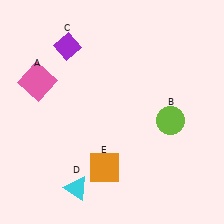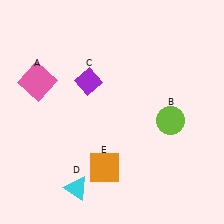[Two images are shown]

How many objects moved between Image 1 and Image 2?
1 object moved between the two images.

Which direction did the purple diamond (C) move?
The purple diamond (C) moved down.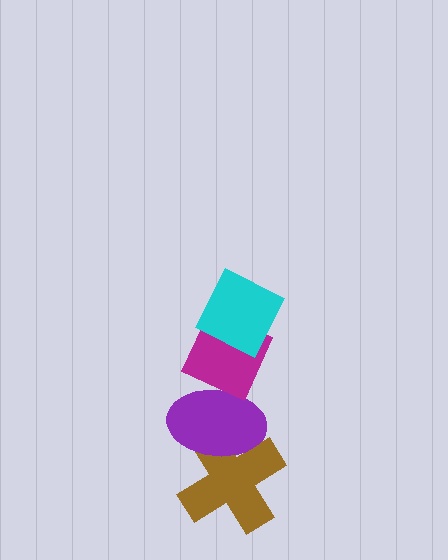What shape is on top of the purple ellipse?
The magenta diamond is on top of the purple ellipse.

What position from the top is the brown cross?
The brown cross is 4th from the top.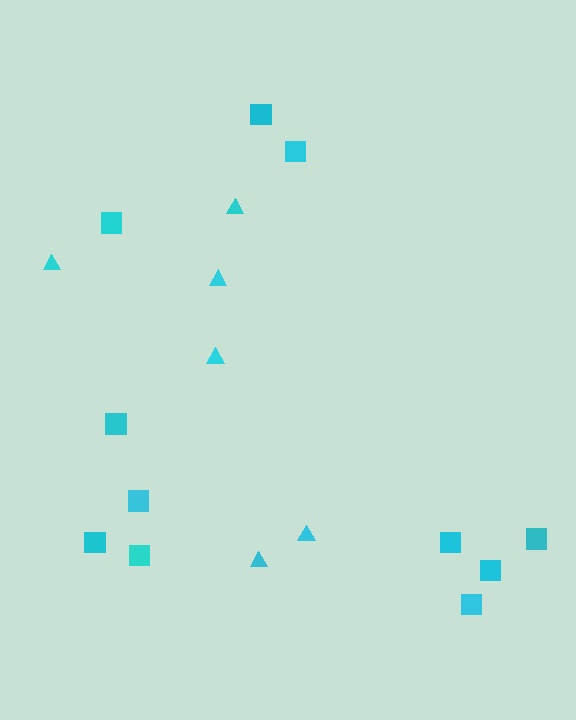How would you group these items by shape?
There are 2 groups: one group of triangles (6) and one group of squares (11).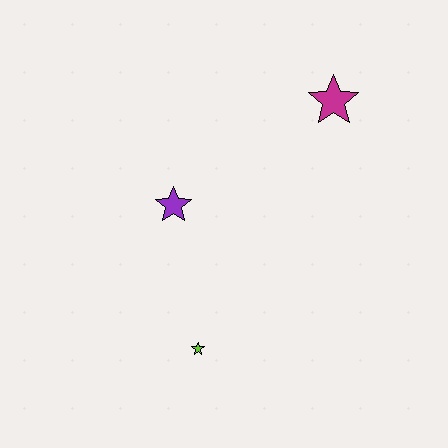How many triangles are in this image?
There are no triangles.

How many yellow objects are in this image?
There are no yellow objects.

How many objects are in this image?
There are 3 objects.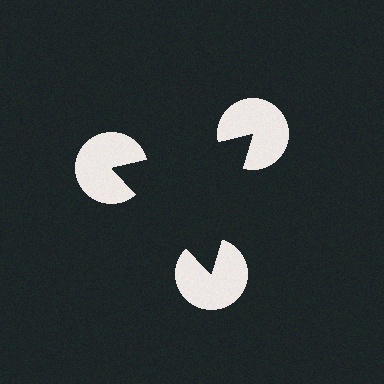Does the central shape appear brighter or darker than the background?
It typically appears slightly darker than the background, even though no actual brightness change is drawn.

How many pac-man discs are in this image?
There are 3 — one at each vertex of the illusory triangle.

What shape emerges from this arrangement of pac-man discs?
An illusory triangle — its edges are inferred from the aligned wedge cuts in the pac-man discs, not physically drawn.